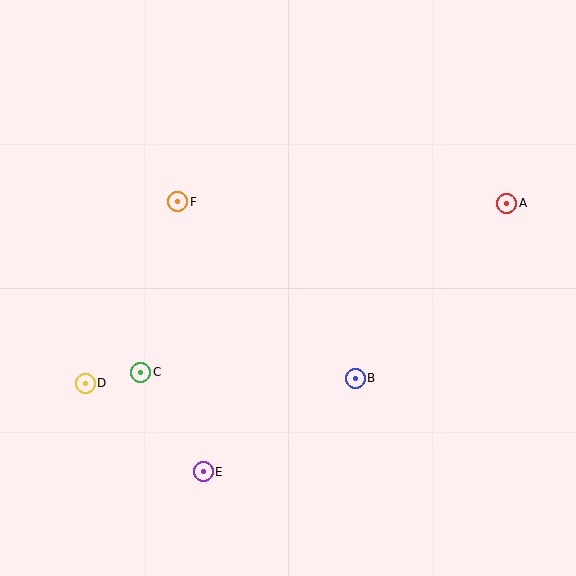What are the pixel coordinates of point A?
Point A is at (507, 203).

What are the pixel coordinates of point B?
Point B is at (355, 378).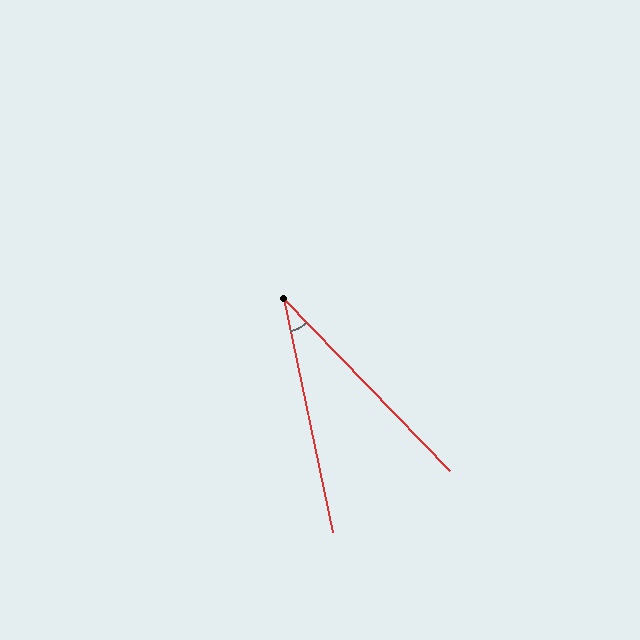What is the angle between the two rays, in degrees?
Approximately 32 degrees.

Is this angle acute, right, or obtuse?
It is acute.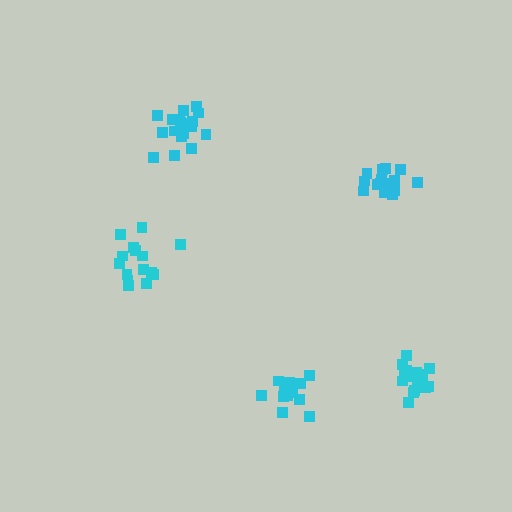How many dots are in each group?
Group 1: 18 dots, Group 2: 16 dots, Group 3: 15 dots, Group 4: 17 dots, Group 5: 15 dots (81 total).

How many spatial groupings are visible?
There are 5 spatial groupings.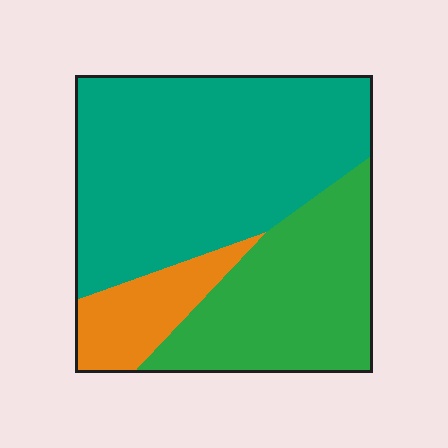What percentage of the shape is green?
Green covers 32% of the shape.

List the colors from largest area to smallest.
From largest to smallest: teal, green, orange.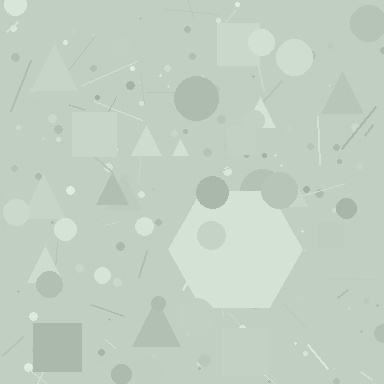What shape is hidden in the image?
A hexagon is hidden in the image.